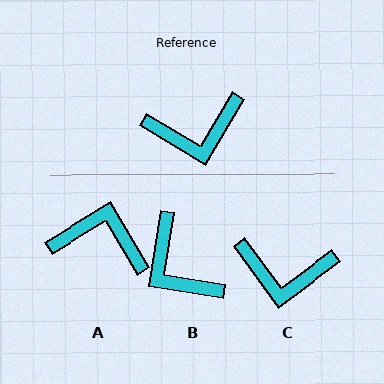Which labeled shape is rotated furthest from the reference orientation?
A, about 152 degrees away.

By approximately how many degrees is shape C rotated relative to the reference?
Approximately 23 degrees clockwise.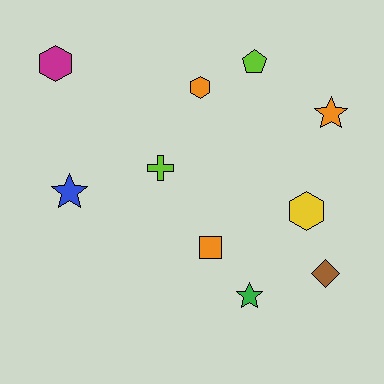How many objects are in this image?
There are 10 objects.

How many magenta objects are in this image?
There is 1 magenta object.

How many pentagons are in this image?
There is 1 pentagon.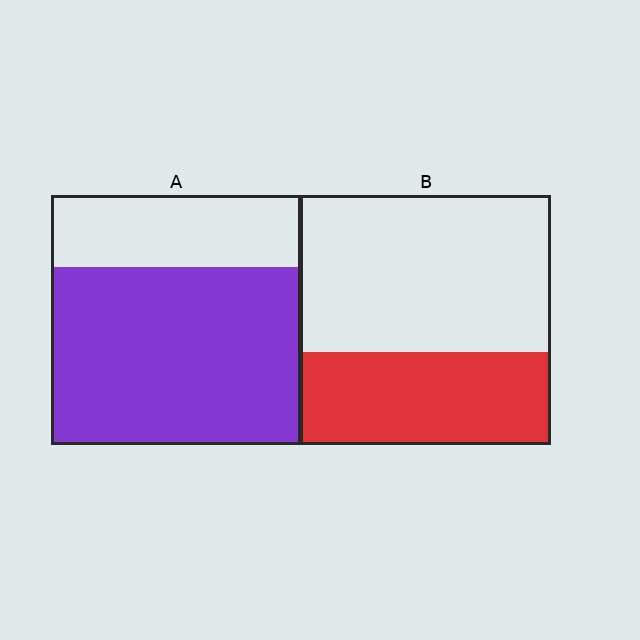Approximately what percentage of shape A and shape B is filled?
A is approximately 70% and B is approximately 35%.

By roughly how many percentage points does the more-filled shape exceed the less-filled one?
By roughly 35 percentage points (A over B).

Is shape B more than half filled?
No.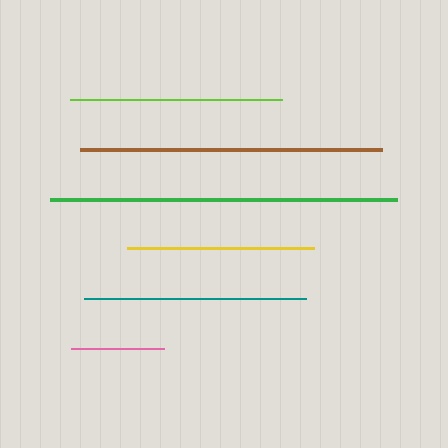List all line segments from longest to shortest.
From longest to shortest: green, brown, teal, lime, yellow, pink.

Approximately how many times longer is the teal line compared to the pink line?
The teal line is approximately 2.4 times the length of the pink line.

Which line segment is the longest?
The green line is the longest at approximately 347 pixels.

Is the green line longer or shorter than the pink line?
The green line is longer than the pink line.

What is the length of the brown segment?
The brown segment is approximately 301 pixels long.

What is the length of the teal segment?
The teal segment is approximately 222 pixels long.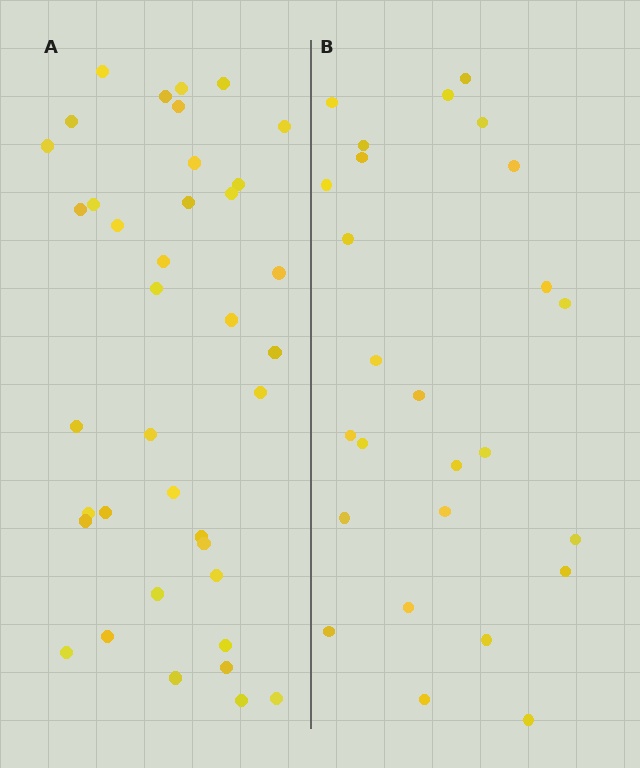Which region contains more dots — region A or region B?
Region A (the left region) has more dots.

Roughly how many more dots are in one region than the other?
Region A has roughly 12 or so more dots than region B.